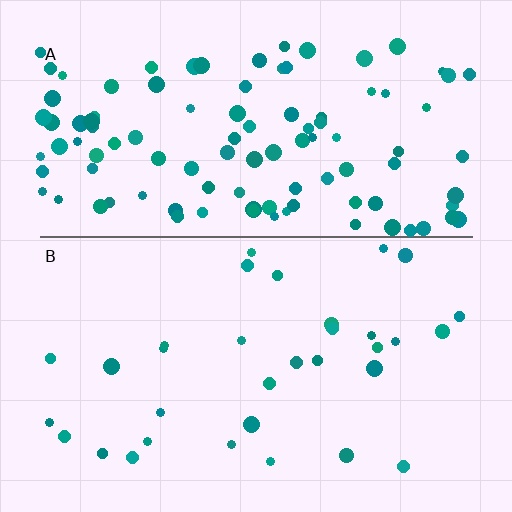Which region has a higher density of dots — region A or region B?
A (the top).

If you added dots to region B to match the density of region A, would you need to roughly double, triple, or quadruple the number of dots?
Approximately triple.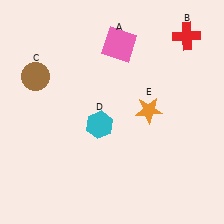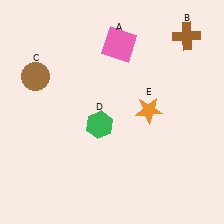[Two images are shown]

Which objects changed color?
B changed from red to brown. D changed from cyan to green.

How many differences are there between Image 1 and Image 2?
There are 2 differences between the two images.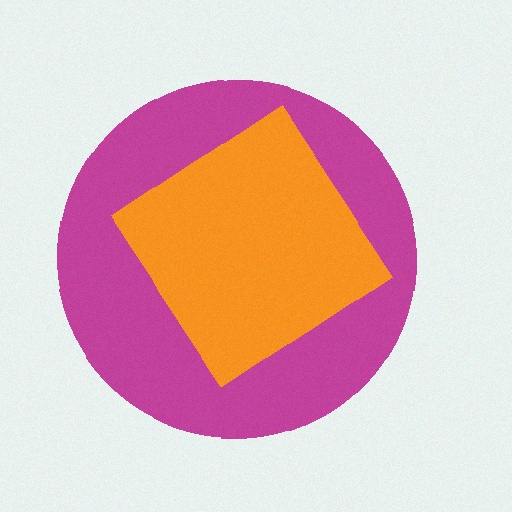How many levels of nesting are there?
2.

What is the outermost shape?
The magenta circle.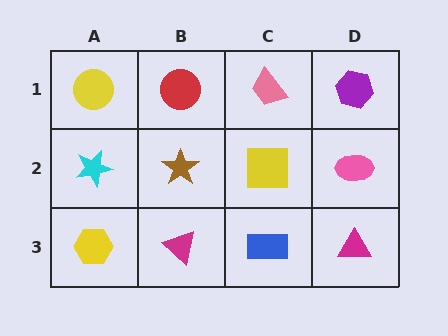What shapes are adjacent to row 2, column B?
A red circle (row 1, column B), a magenta triangle (row 3, column B), a cyan star (row 2, column A), a yellow square (row 2, column C).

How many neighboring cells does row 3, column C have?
3.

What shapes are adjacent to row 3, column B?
A brown star (row 2, column B), a yellow hexagon (row 3, column A), a blue rectangle (row 3, column C).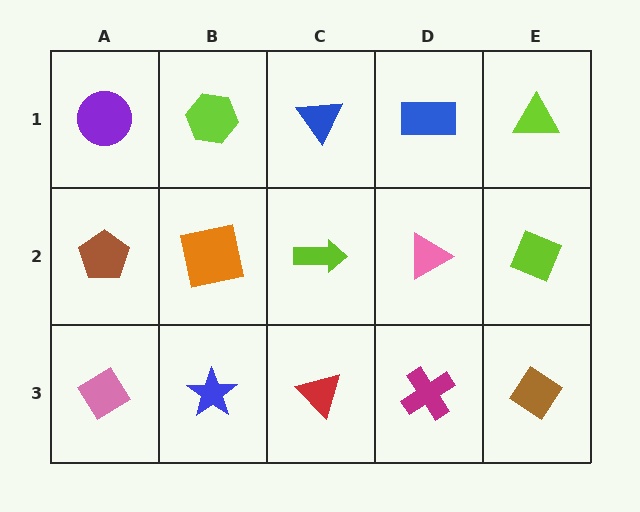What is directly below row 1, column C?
A lime arrow.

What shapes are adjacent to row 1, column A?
A brown pentagon (row 2, column A), a lime hexagon (row 1, column B).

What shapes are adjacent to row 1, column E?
A lime diamond (row 2, column E), a blue rectangle (row 1, column D).